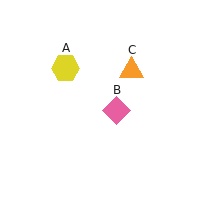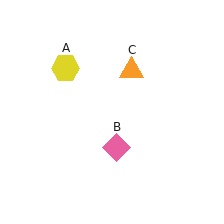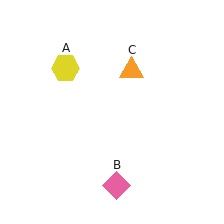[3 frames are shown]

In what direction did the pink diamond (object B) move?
The pink diamond (object B) moved down.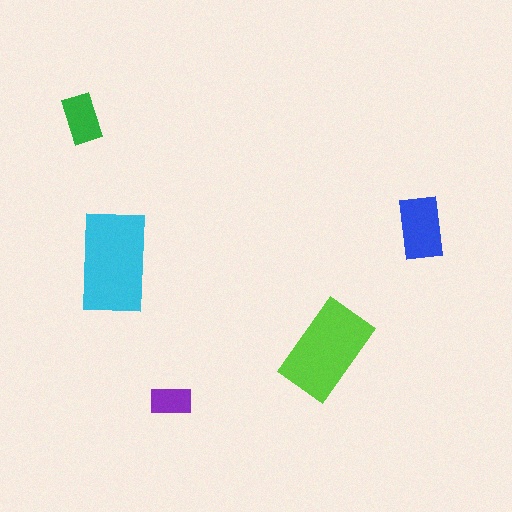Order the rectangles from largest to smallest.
the cyan one, the lime one, the blue one, the green one, the purple one.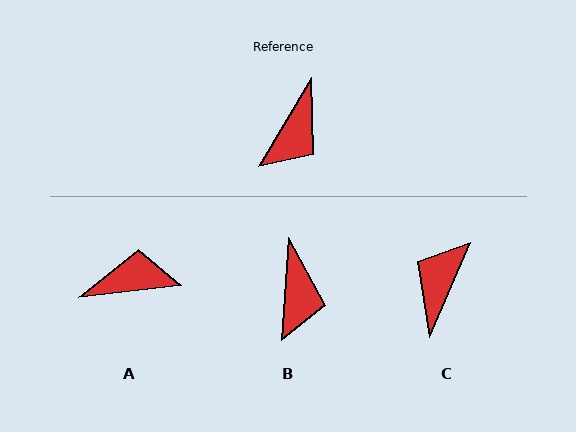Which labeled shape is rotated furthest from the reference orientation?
C, about 172 degrees away.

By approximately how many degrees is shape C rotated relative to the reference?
Approximately 172 degrees clockwise.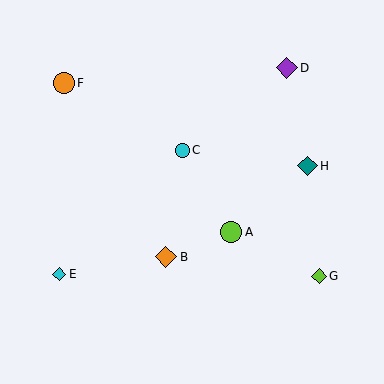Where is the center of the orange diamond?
The center of the orange diamond is at (166, 257).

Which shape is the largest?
The purple diamond (labeled D) is the largest.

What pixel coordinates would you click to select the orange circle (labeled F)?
Click at (64, 83) to select the orange circle F.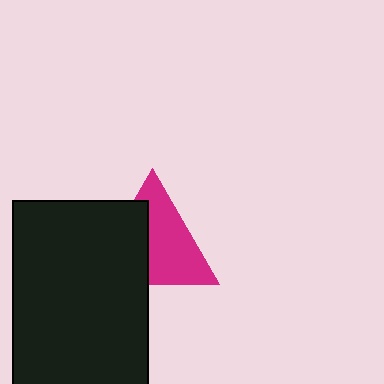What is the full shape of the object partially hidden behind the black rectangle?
The partially hidden object is a magenta triangle.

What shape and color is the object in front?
The object in front is a black rectangle.